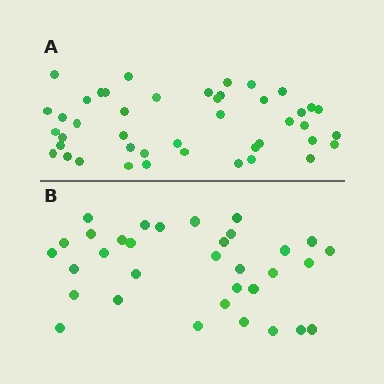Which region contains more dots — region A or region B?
Region A (the top region) has more dots.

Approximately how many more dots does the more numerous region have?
Region A has roughly 12 or so more dots than region B.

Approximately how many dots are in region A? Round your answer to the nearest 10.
About 40 dots. (The exact count is 44, which rounds to 40.)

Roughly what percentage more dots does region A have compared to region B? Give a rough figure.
About 35% more.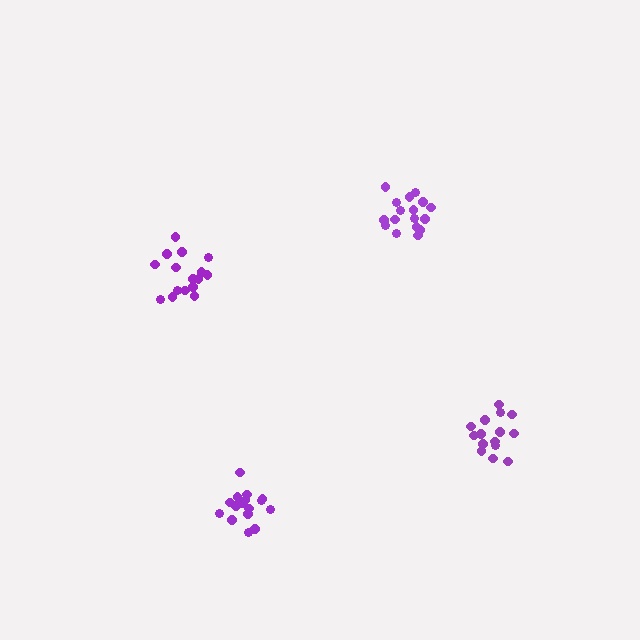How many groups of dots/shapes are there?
There are 4 groups.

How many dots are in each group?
Group 1: 16 dots, Group 2: 15 dots, Group 3: 16 dots, Group 4: 17 dots (64 total).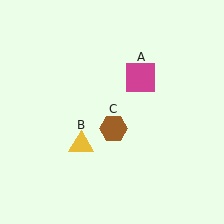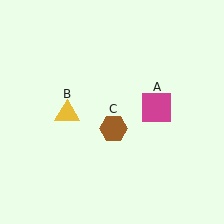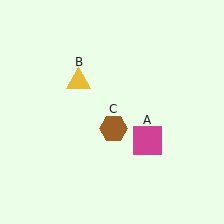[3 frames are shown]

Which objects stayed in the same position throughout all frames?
Brown hexagon (object C) remained stationary.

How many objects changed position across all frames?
2 objects changed position: magenta square (object A), yellow triangle (object B).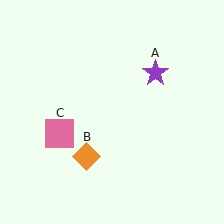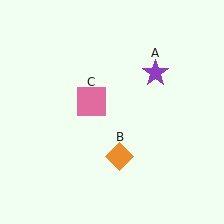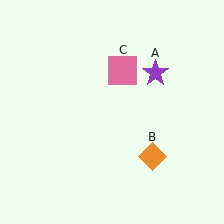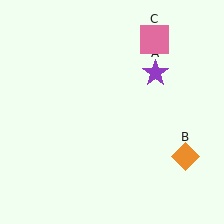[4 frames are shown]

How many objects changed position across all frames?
2 objects changed position: orange diamond (object B), pink square (object C).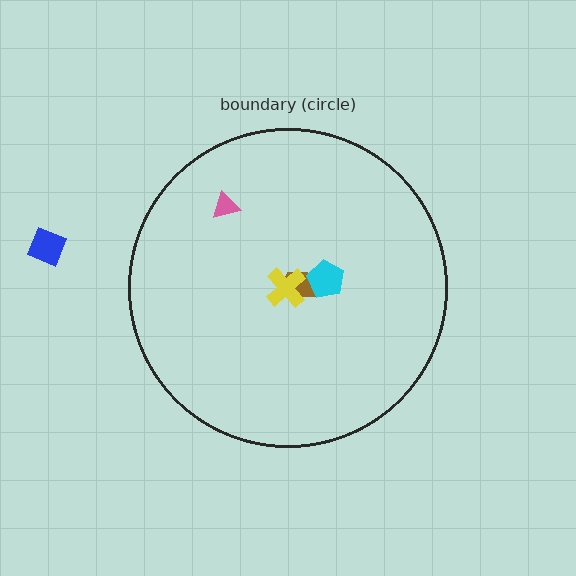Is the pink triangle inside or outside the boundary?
Inside.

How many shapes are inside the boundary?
4 inside, 1 outside.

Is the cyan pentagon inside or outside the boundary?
Inside.